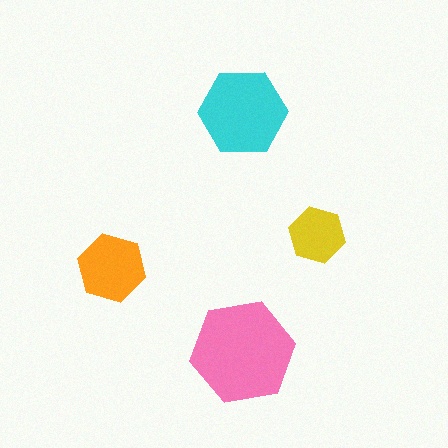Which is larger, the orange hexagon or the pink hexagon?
The pink one.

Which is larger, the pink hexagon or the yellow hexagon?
The pink one.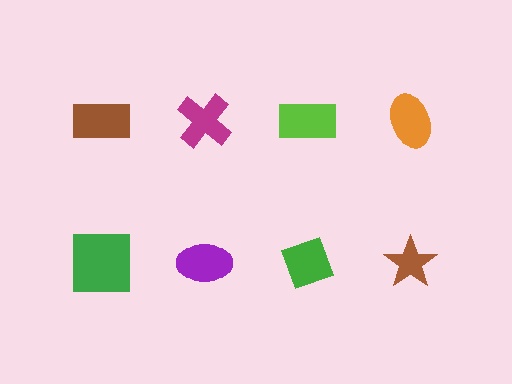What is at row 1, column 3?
A lime rectangle.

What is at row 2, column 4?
A brown star.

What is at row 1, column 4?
An orange ellipse.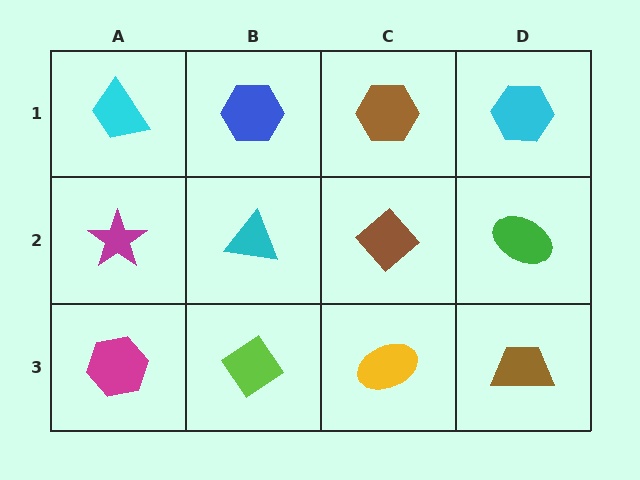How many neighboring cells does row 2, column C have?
4.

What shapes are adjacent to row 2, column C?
A brown hexagon (row 1, column C), a yellow ellipse (row 3, column C), a cyan triangle (row 2, column B), a green ellipse (row 2, column D).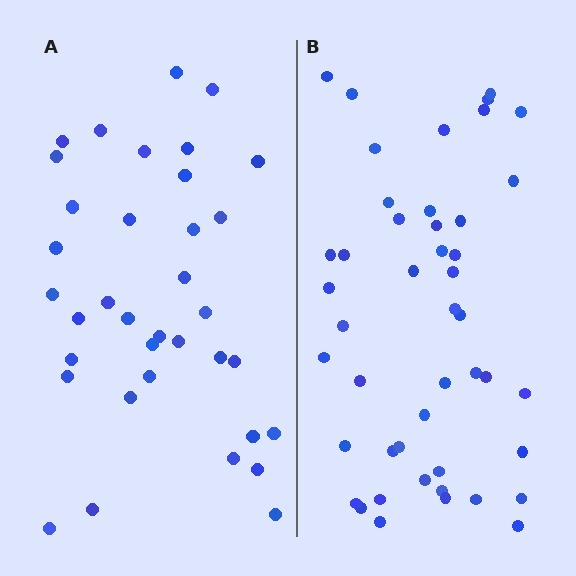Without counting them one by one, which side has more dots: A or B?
Region B (the right region) has more dots.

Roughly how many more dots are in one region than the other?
Region B has roughly 10 or so more dots than region A.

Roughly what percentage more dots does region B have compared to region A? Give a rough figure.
About 30% more.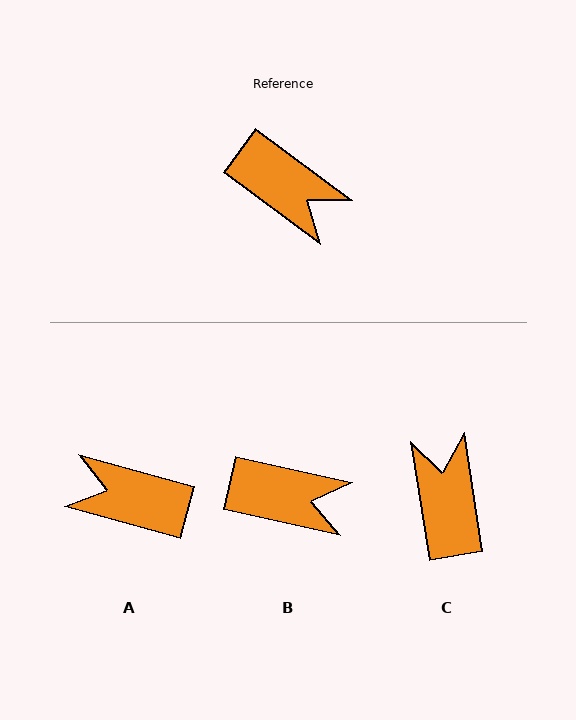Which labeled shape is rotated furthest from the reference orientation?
A, about 159 degrees away.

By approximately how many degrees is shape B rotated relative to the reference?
Approximately 24 degrees counter-clockwise.